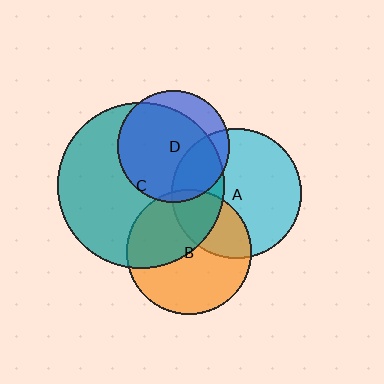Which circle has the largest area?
Circle C (teal).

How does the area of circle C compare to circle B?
Approximately 1.8 times.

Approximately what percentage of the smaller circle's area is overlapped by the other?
Approximately 5%.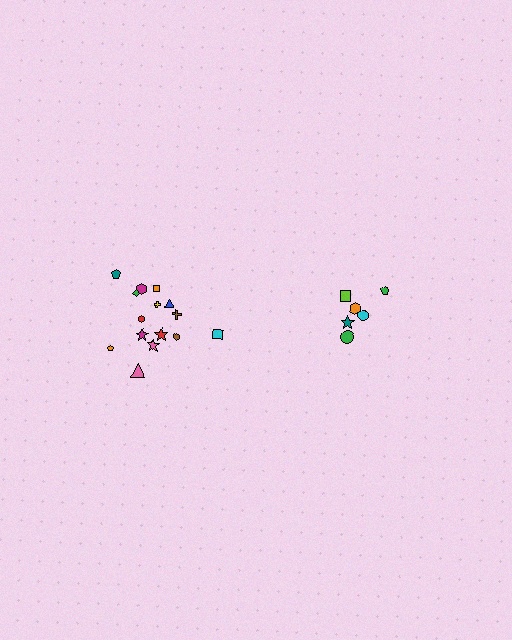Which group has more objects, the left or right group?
The left group.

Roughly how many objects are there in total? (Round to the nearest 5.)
Roughly 20 objects in total.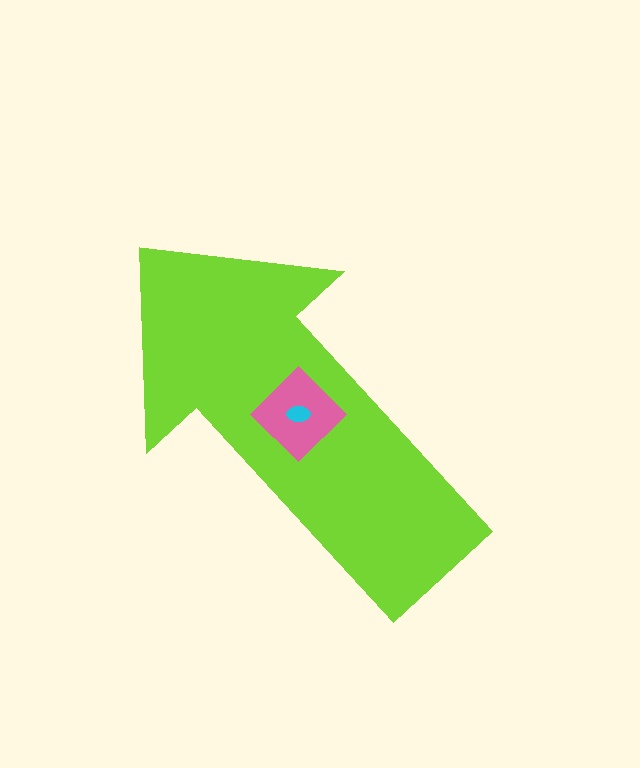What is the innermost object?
The cyan ellipse.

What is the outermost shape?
The lime arrow.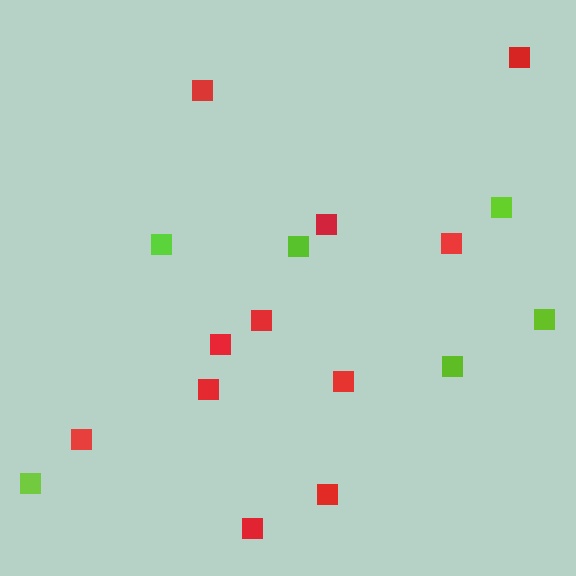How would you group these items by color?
There are 2 groups: one group of red squares (11) and one group of lime squares (6).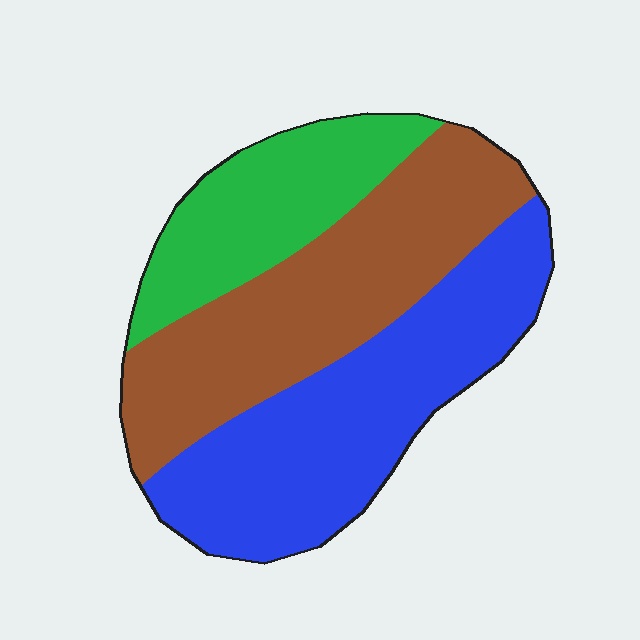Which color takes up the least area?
Green, at roughly 20%.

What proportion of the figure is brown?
Brown takes up about three eighths (3/8) of the figure.